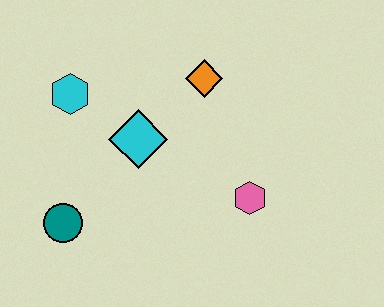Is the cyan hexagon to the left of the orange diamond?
Yes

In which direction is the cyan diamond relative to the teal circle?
The cyan diamond is above the teal circle.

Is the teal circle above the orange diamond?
No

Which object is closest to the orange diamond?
The cyan diamond is closest to the orange diamond.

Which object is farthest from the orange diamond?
The teal circle is farthest from the orange diamond.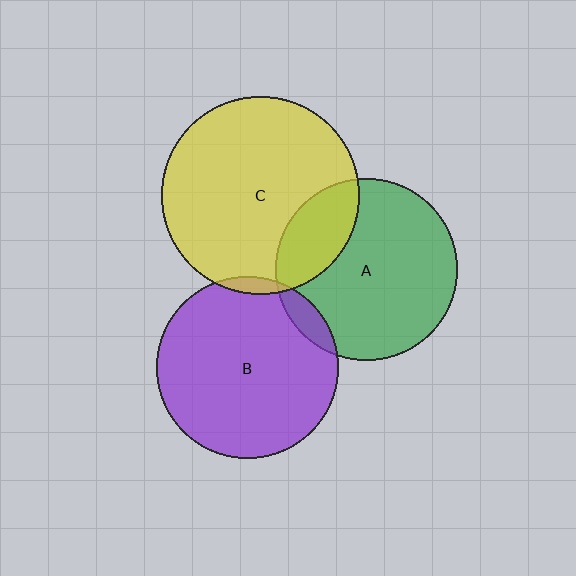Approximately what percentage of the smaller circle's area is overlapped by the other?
Approximately 5%.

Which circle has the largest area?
Circle C (yellow).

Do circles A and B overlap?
Yes.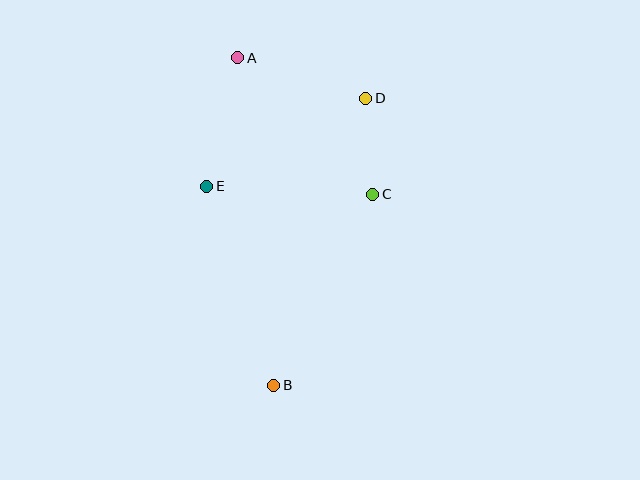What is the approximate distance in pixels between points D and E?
The distance between D and E is approximately 182 pixels.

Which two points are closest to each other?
Points C and D are closest to each other.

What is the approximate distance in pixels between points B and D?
The distance between B and D is approximately 302 pixels.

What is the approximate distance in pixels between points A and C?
The distance between A and C is approximately 192 pixels.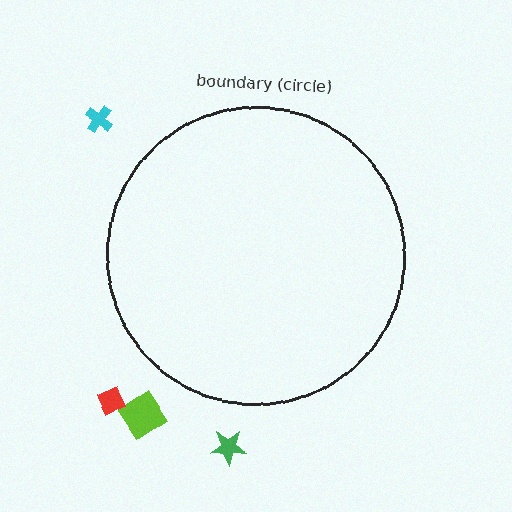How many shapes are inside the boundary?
0 inside, 4 outside.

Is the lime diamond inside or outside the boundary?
Outside.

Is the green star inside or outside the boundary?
Outside.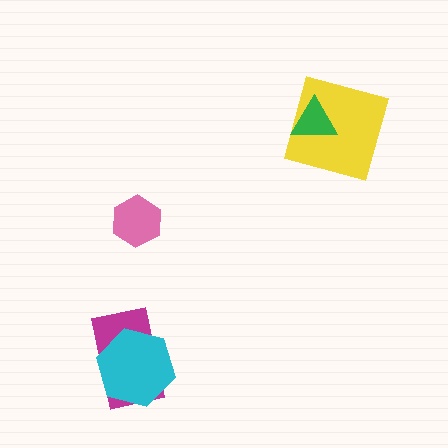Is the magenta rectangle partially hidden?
Yes, it is partially covered by another shape.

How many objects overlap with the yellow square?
1 object overlaps with the yellow square.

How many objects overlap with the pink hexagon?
0 objects overlap with the pink hexagon.